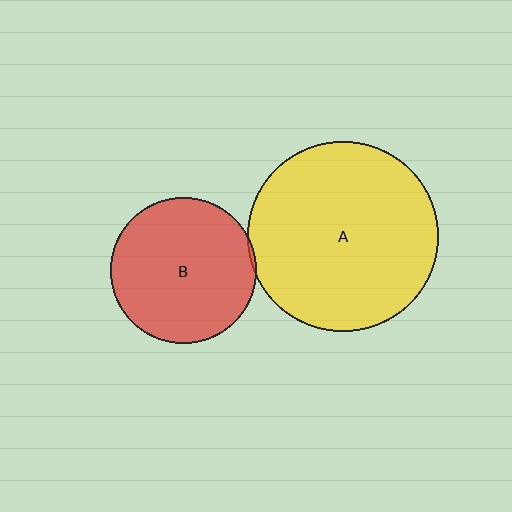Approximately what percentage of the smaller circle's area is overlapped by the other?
Approximately 5%.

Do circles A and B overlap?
Yes.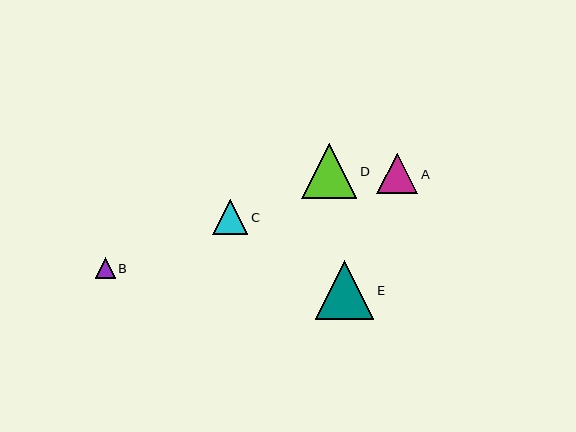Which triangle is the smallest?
Triangle B is the smallest with a size of approximately 20 pixels.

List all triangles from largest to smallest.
From largest to smallest: E, D, A, C, B.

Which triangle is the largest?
Triangle E is the largest with a size of approximately 59 pixels.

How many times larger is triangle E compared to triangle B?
Triangle E is approximately 2.9 times the size of triangle B.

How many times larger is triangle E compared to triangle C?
Triangle E is approximately 1.7 times the size of triangle C.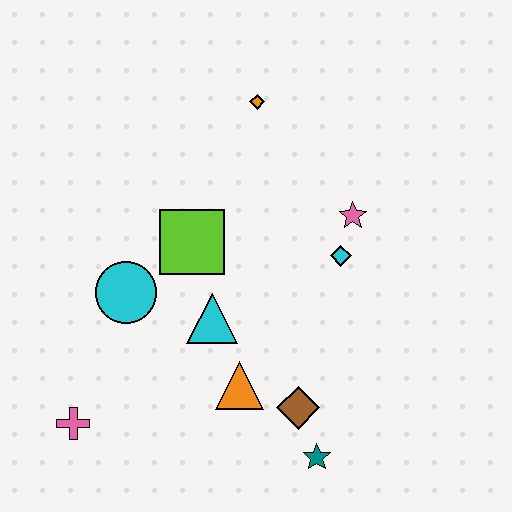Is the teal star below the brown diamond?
Yes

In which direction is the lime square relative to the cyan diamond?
The lime square is to the left of the cyan diamond.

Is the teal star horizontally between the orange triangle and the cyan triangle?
No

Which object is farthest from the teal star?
The orange diamond is farthest from the teal star.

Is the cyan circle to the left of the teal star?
Yes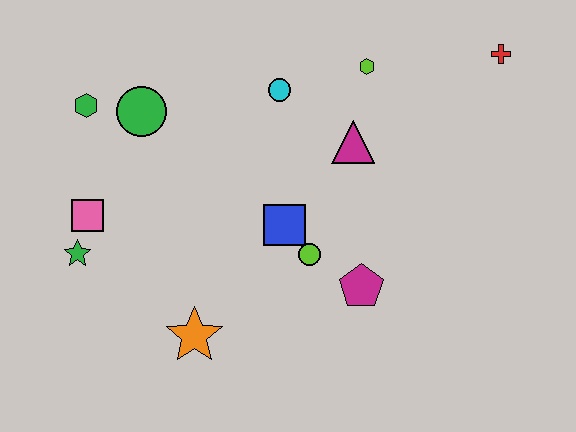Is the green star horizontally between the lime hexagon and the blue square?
No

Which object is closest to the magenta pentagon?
The lime circle is closest to the magenta pentagon.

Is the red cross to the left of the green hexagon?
No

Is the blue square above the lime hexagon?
No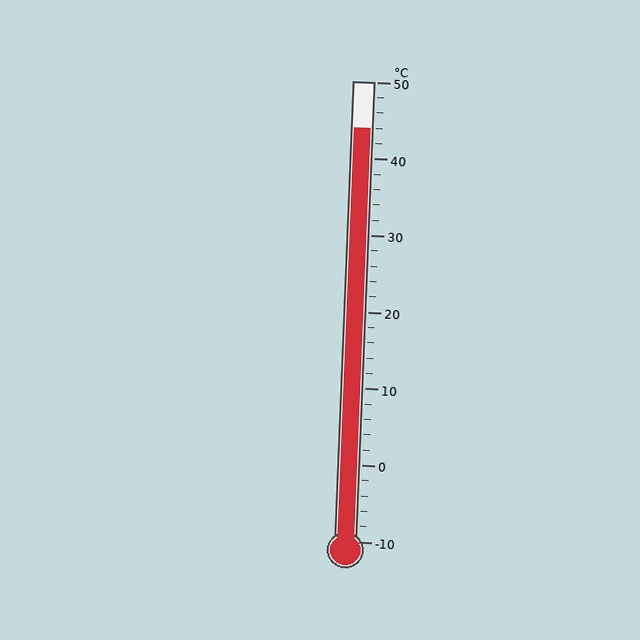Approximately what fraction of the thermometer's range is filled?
The thermometer is filled to approximately 90% of its range.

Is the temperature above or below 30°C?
The temperature is above 30°C.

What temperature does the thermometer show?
The thermometer shows approximately 44°C.